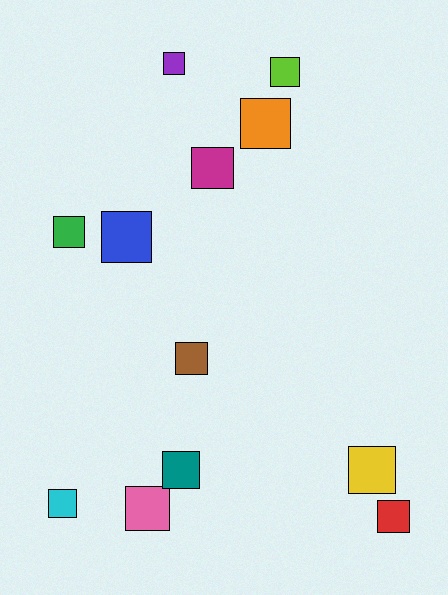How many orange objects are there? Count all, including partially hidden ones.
There is 1 orange object.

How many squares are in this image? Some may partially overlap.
There are 12 squares.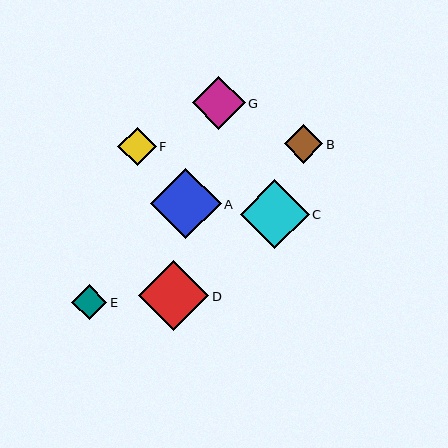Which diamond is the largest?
Diamond D is the largest with a size of approximately 71 pixels.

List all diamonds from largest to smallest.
From largest to smallest: D, A, C, G, B, F, E.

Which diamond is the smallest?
Diamond E is the smallest with a size of approximately 36 pixels.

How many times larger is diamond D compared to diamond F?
Diamond D is approximately 1.8 times the size of diamond F.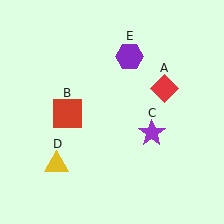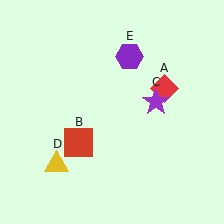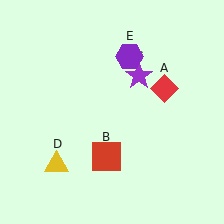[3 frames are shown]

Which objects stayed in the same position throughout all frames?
Red diamond (object A) and yellow triangle (object D) and purple hexagon (object E) remained stationary.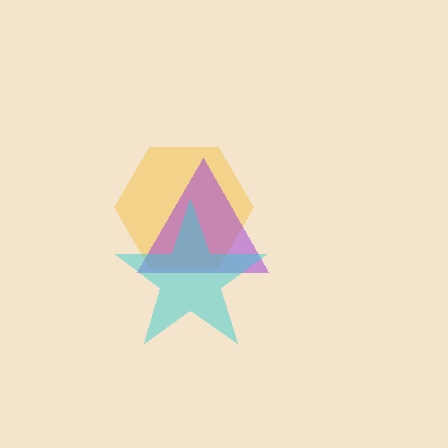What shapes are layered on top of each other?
The layered shapes are: a yellow hexagon, a purple triangle, a cyan star.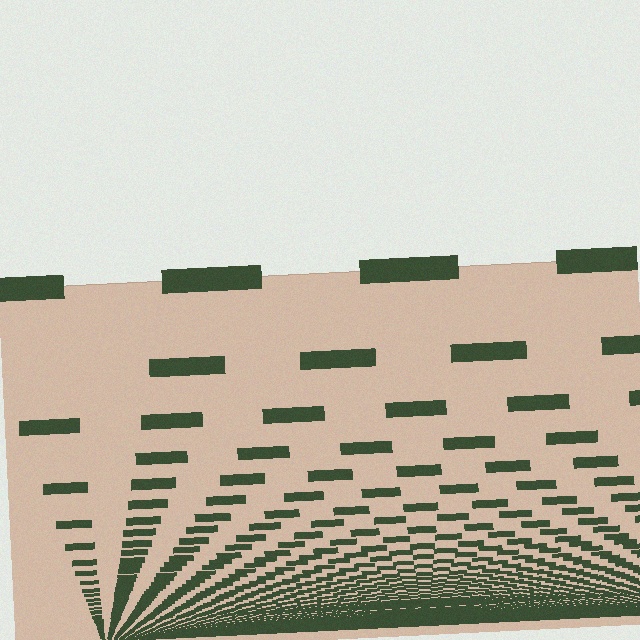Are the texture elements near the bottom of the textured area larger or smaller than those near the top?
Smaller. The gradient is inverted — elements near the bottom are smaller and denser.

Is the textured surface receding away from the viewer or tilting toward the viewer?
The surface appears to tilt toward the viewer. Texture elements get larger and sparser toward the top.